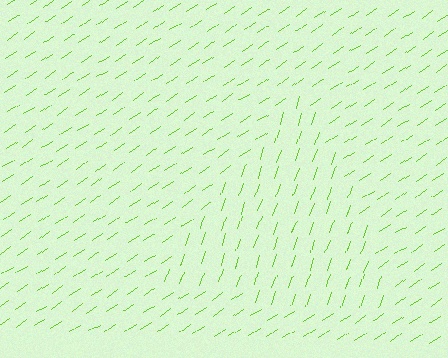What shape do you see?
I see a triangle.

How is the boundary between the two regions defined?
The boundary is defined purely by a change in line orientation (approximately 37 degrees difference). All lines are the same color and thickness.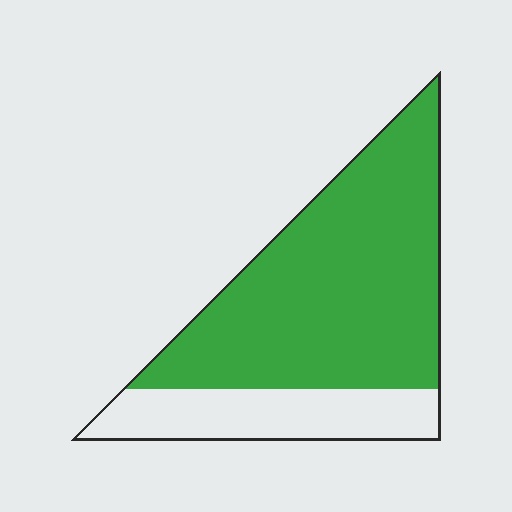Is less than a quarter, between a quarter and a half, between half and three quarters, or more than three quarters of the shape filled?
Between half and three quarters.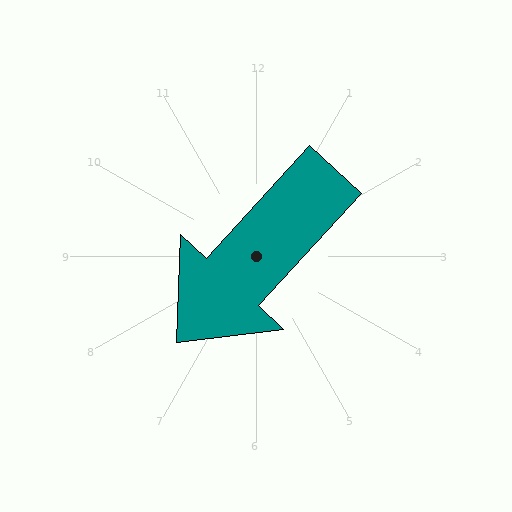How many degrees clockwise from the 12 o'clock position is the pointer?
Approximately 223 degrees.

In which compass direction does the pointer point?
Southwest.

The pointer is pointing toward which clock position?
Roughly 7 o'clock.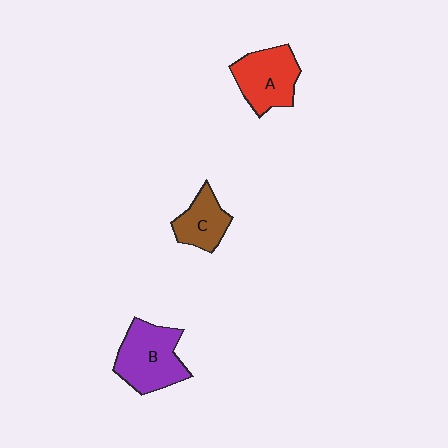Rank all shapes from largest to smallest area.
From largest to smallest: B (purple), A (red), C (brown).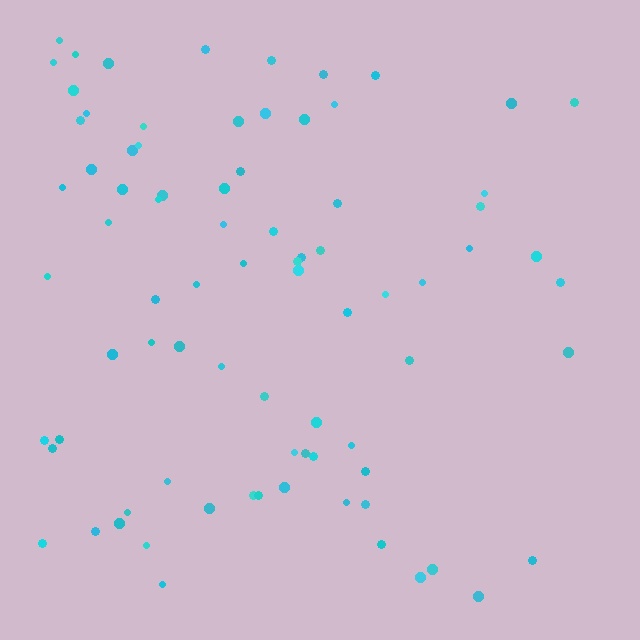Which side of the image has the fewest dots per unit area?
The right.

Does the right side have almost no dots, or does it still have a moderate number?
Still a moderate number, just noticeably fewer than the left.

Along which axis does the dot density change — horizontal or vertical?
Horizontal.